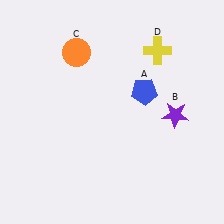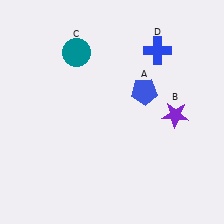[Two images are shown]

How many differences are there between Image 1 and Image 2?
There are 2 differences between the two images.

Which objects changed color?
C changed from orange to teal. D changed from yellow to blue.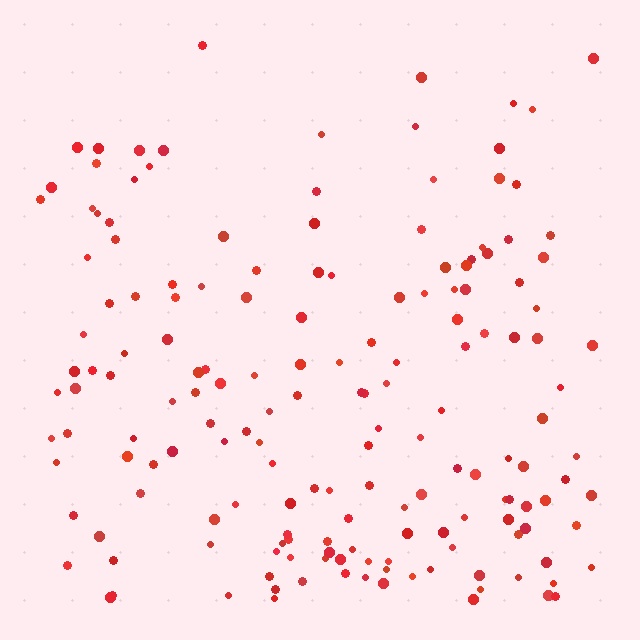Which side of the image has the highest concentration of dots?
The bottom.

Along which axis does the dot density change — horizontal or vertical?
Vertical.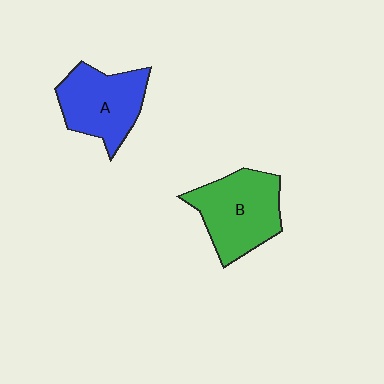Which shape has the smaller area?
Shape A (blue).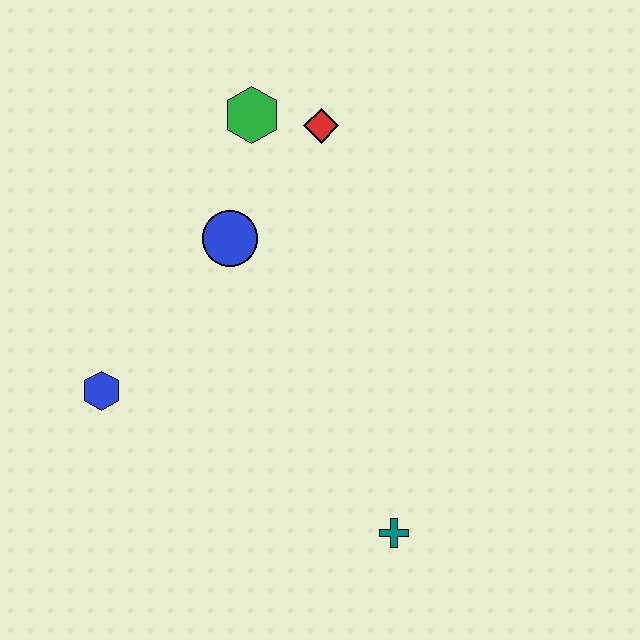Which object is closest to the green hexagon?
The red diamond is closest to the green hexagon.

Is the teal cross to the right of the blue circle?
Yes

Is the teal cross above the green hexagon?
No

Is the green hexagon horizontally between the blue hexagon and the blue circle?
No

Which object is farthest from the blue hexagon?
The red diamond is farthest from the blue hexagon.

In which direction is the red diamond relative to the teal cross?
The red diamond is above the teal cross.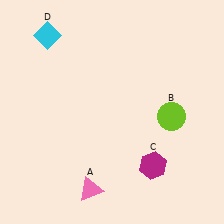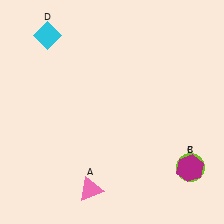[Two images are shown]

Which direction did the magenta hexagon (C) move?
The magenta hexagon (C) moved right.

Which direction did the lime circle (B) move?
The lime circle (B) moved down.